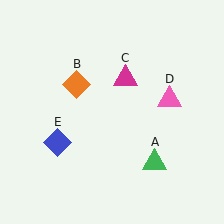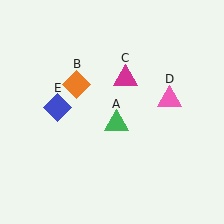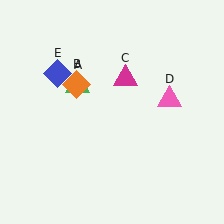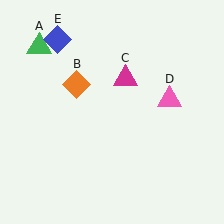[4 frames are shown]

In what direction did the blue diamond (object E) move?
The blue diamond (object E) moved up.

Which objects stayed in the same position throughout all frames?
Orange diamond (object B) and magenta triangle (object C) and pink triangle (object D) remained stationary.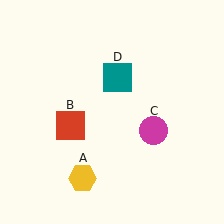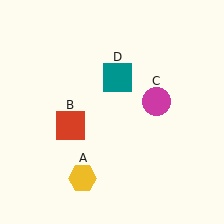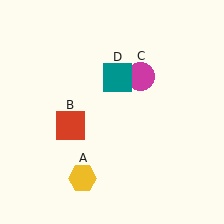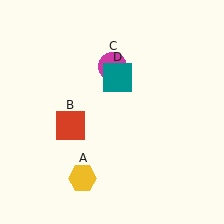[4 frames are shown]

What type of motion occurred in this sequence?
The magenta circle (object C) rotated counterclockwise around the center of the scene.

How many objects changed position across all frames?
1 object changed position: magenta circle (object C).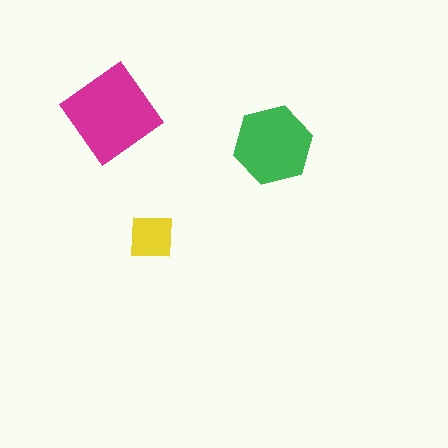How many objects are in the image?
There are 3 objects in the image.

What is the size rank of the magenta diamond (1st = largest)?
1st.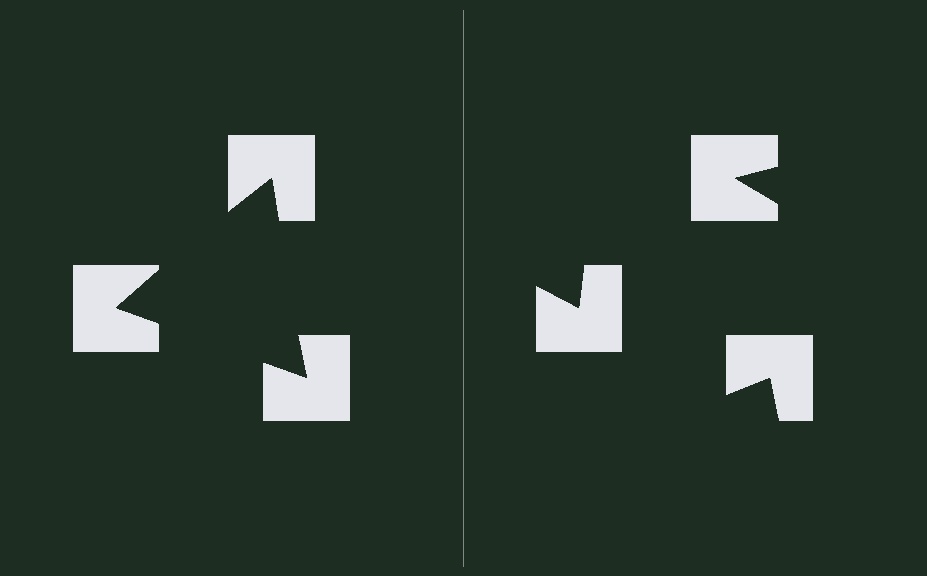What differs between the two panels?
The notched squares are positioned identically on both sides; only the wedge orientations differ. On the left they align to a triangle; on the right they are misaligned.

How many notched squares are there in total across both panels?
6 — 3 on each side.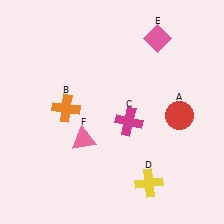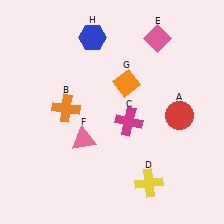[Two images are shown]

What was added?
An orange diamond (G), a blue hexagon (H) were added in Image 2.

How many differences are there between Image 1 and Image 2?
There are 2 differences between the two images.